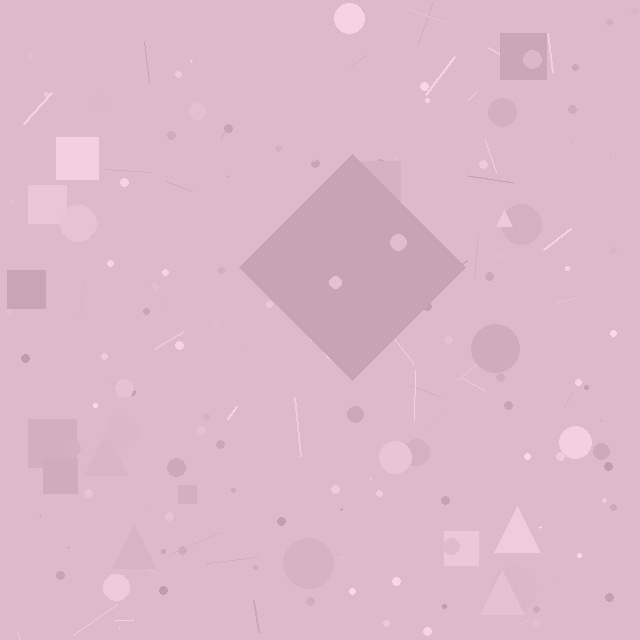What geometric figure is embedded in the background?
A diamond is embedded in the background.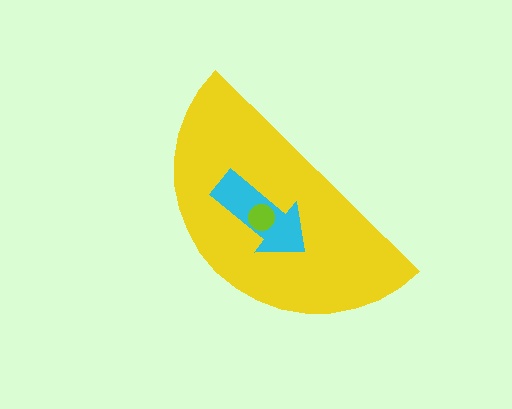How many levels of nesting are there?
3.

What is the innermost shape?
The lime circle.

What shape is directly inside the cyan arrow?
The lime circle.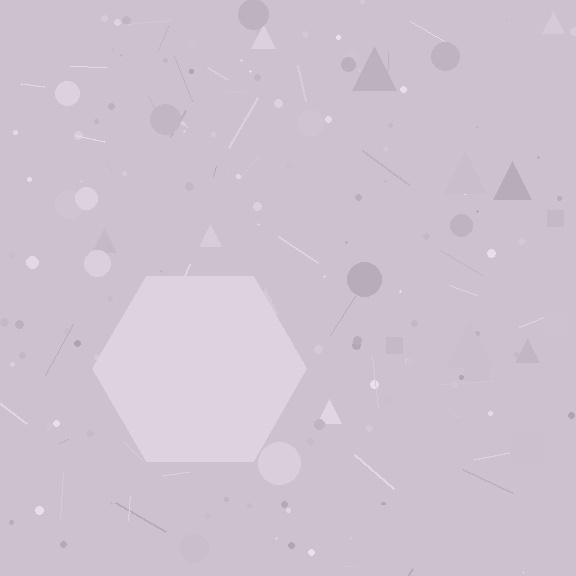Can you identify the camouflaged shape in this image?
The camouflaged shape is a hexagon.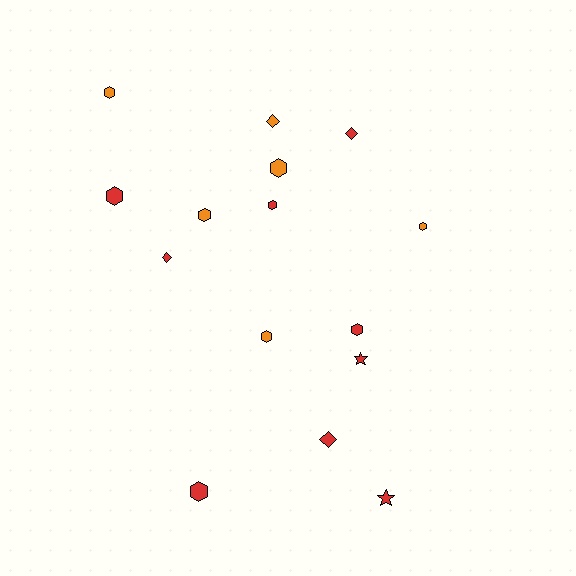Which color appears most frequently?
Red, with 9 objects.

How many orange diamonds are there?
There is 1 orange diamond.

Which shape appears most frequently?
Hexagon, with 9 objects.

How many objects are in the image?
There are 15 objects.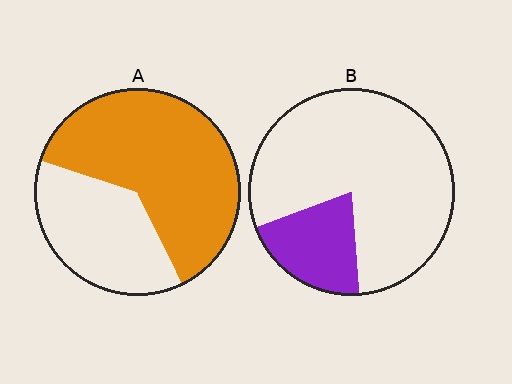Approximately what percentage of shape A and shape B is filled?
A is approximately 65% and B is approximately 20%.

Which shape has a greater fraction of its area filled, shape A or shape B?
Shape A.